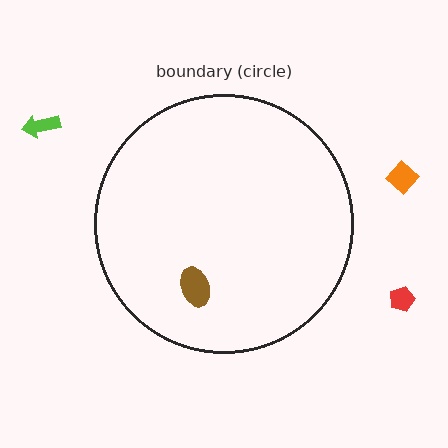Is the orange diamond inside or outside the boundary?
Outside.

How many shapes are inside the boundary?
1 inside, 3 outside.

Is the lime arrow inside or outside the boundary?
Outside.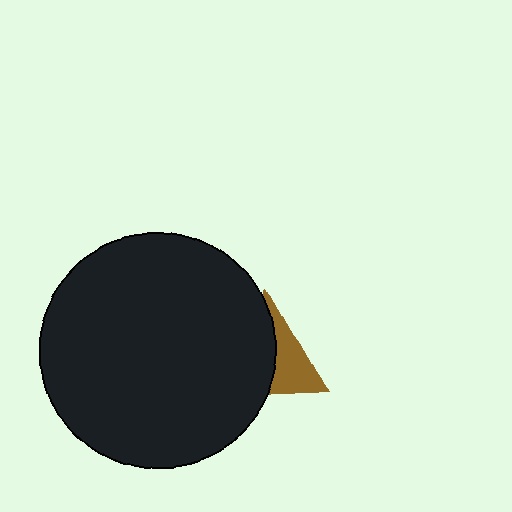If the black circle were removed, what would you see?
You would see the complete brown triangle.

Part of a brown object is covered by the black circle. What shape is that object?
It is a triangle.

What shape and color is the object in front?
The object in front is a black circle.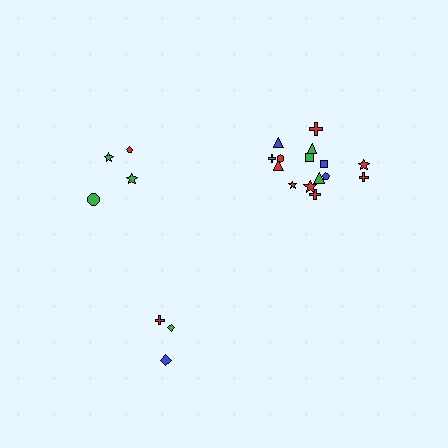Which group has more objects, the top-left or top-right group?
The top-right group.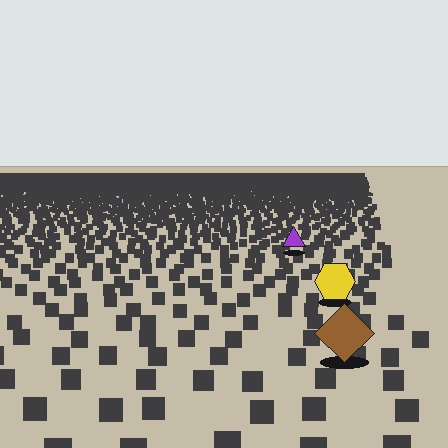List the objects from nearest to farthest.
From nearest to farthest: the brown diamond, the yellow hexagon, the purple triangle.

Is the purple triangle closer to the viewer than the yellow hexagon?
No. The yellow hexagon is closer — you can tell from the texture gradient: the ground texture is coarser near it.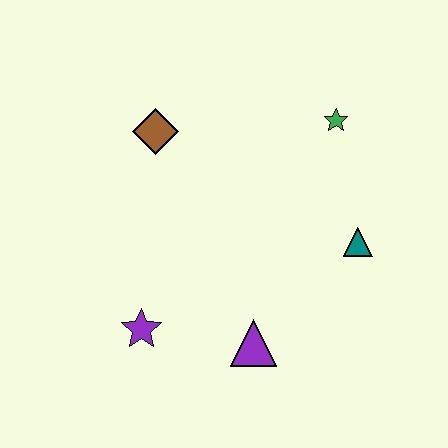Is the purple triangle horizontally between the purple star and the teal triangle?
Yes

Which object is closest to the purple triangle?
The purple star is closest to the purple triangle.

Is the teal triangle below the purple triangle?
No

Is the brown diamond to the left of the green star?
Yes